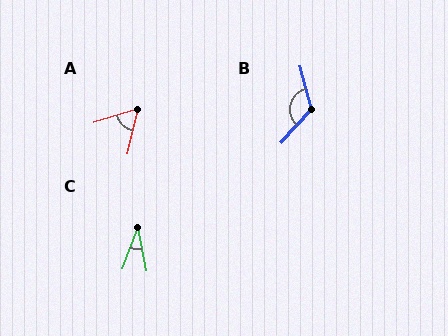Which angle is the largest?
B, at approximately 122 degrees.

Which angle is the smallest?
C, at approximately 31 degrees.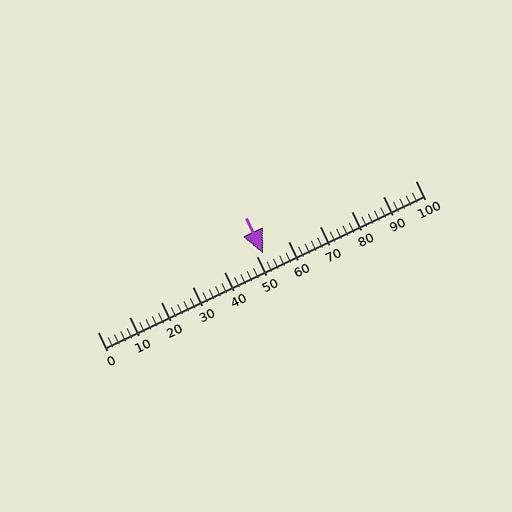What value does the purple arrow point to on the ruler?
The purple arrow points to approximately 52.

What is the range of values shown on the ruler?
The ruler shows values from 0 to 100.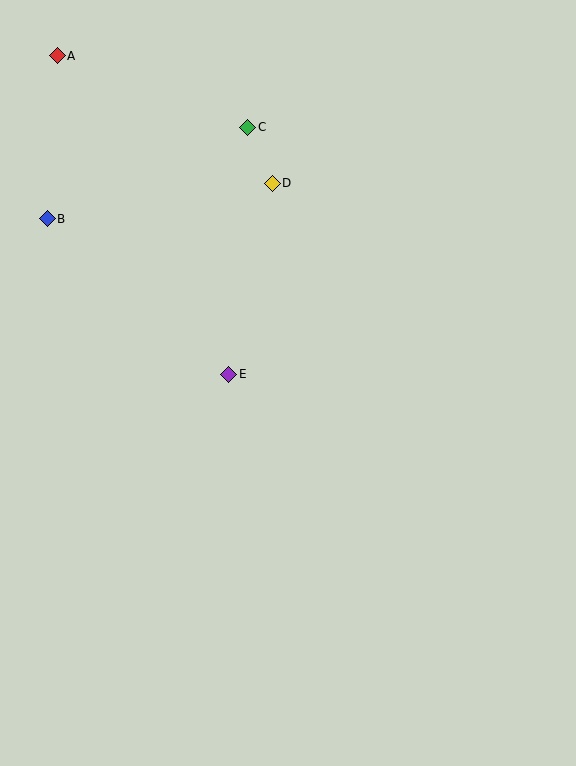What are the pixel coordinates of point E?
Point E is at (229, 374).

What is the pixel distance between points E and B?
The distance between E and B is 239 pixels.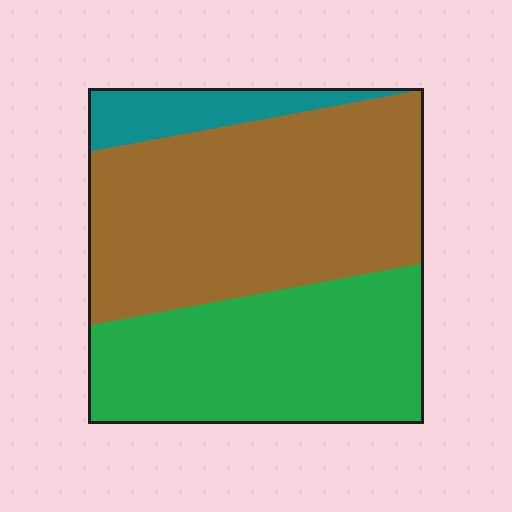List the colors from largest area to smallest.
From largest to smallest: brown, green, teal.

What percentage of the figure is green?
Green covers about 40% of the figure.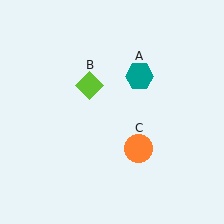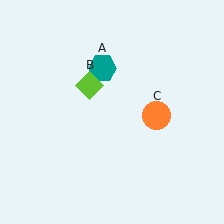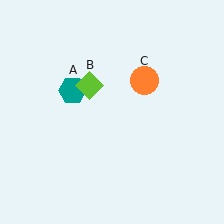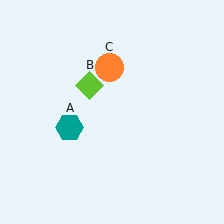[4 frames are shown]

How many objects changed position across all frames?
2 objects changed position: teal hexagon (object A), orange circle (object C).